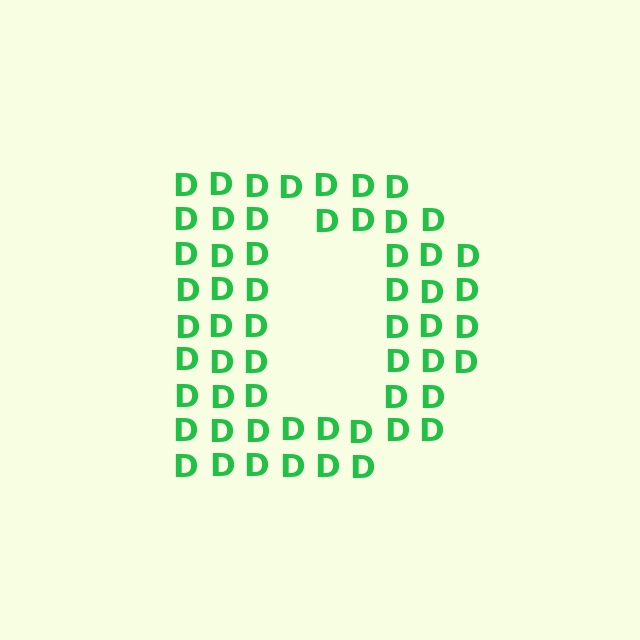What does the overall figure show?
The overall figure shows the letter D.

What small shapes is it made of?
It is made of small letter D's.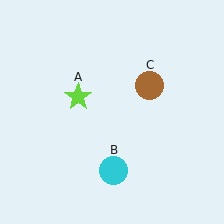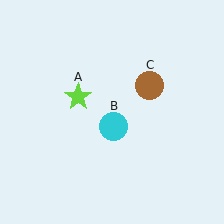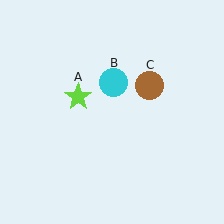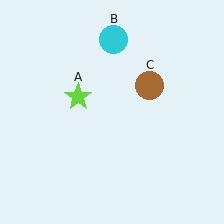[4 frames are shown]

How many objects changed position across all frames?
1 object changed position: cyan circle (object B).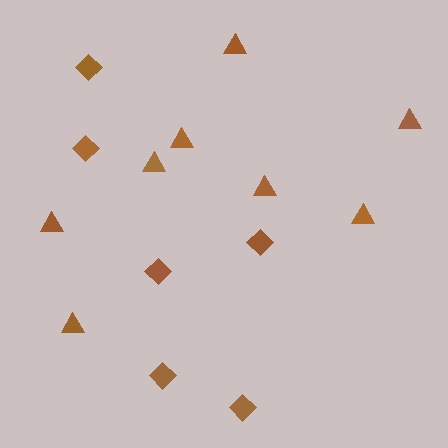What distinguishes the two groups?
There are 2 groups: one group of diamonds (6) and one group of triangles (8).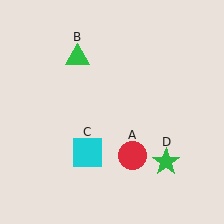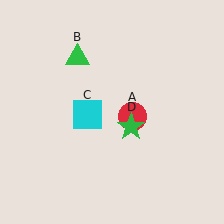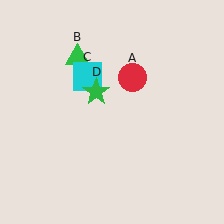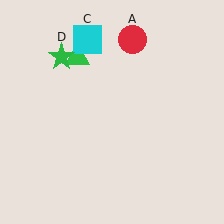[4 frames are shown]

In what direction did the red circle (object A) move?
The red circle (object A) moved up.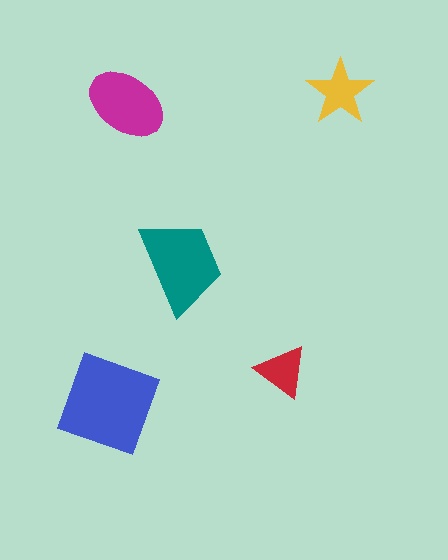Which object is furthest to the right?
The yellow star is rightmost.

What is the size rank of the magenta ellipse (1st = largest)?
3rd.